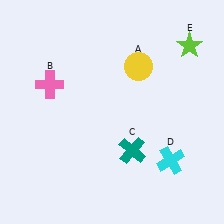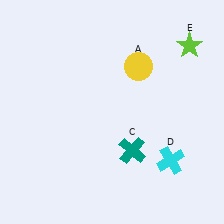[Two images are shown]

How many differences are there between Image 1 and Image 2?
There is 1 difference between the two images.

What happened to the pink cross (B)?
The pink cross (B) was removed in Image 2. It was in the top-left area of Image 1.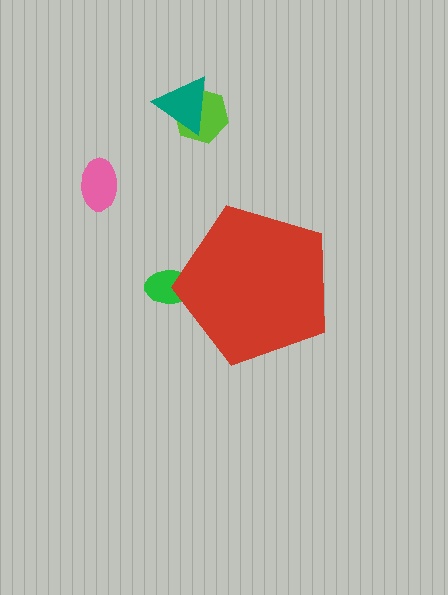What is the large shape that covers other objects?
A red pentagon.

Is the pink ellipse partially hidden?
No, the pink ellipse is fully visible.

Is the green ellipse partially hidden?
Yes, the green ellipse is partially hidden behind the red pentagon.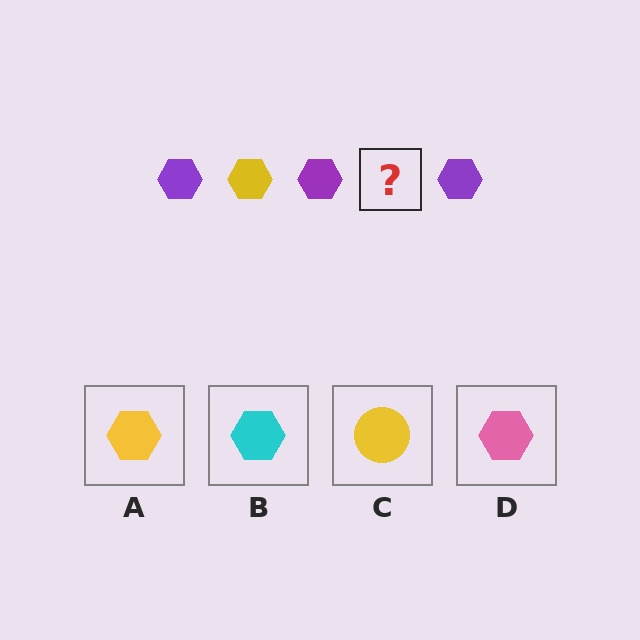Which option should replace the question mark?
Option A.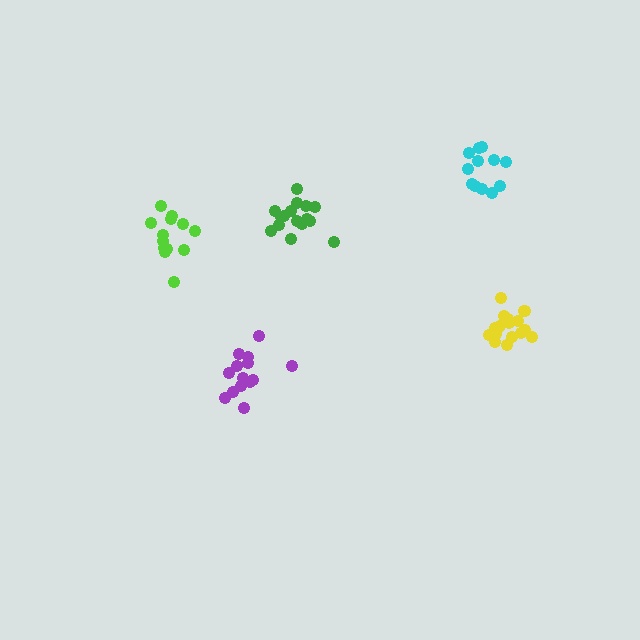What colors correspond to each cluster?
The clusters are colored: yellow, cyan, green, purple, lime.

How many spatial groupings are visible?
There are 5 spatial groupings.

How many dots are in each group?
Group 1: 17 dots, Group 2: 12 dots, Group 3: 16 dots, Group 4: 14 dots, Group 5: 13 dots (72 total).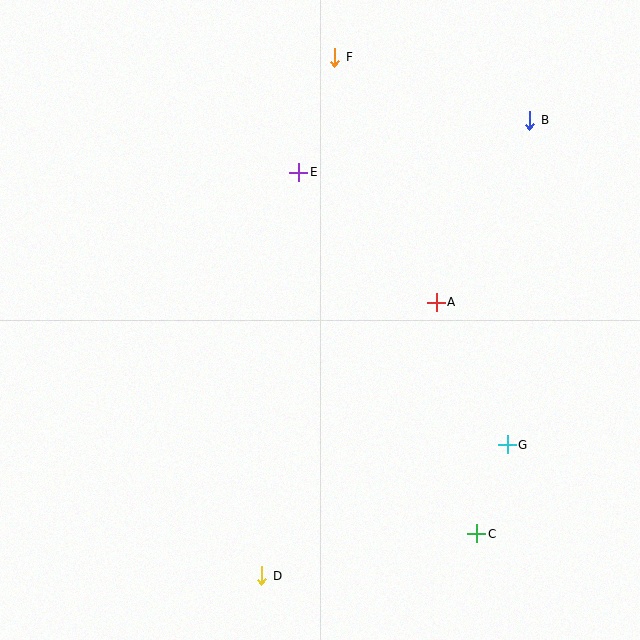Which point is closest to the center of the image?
Point A at (436, 302) is closest to the center.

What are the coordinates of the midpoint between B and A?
The midpoint between B and A is at (483, 211).